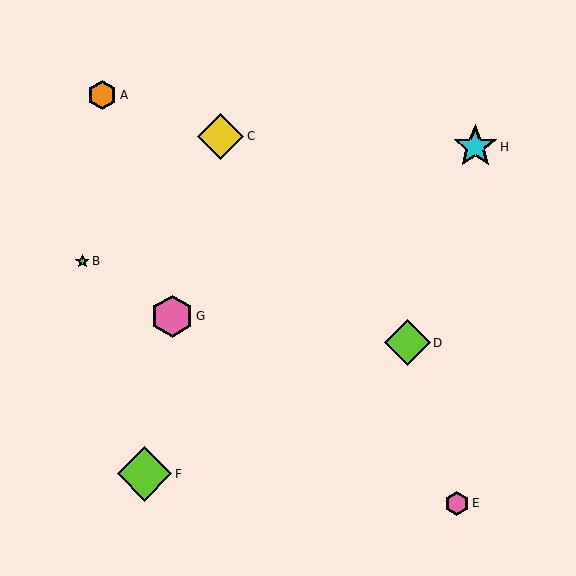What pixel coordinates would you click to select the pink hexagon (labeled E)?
Click at (457, 503) to select the pink hexagon E.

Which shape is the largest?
The lime diamond (labeled F) is the largest.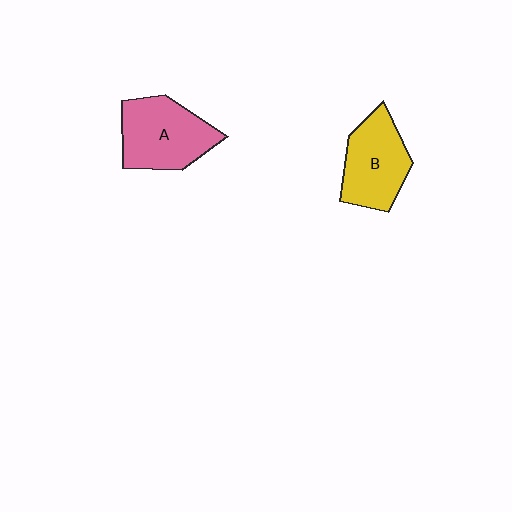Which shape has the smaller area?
Shape B (yellow).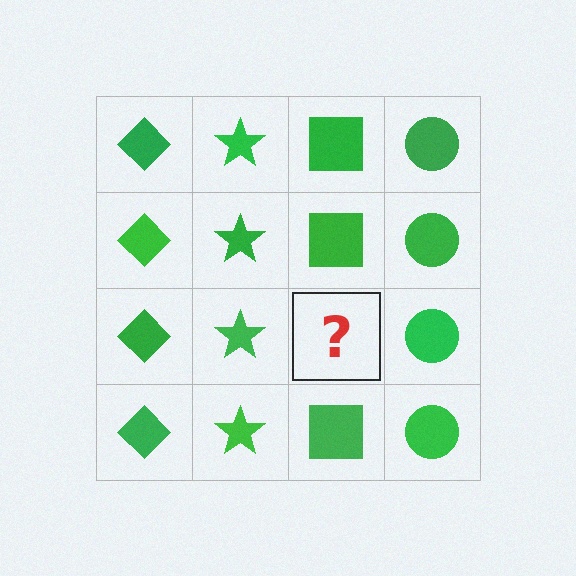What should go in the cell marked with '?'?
The missing cell should contain a green square.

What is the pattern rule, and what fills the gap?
The rule is that each column has a consistent shape. The gap should be filled with a green square.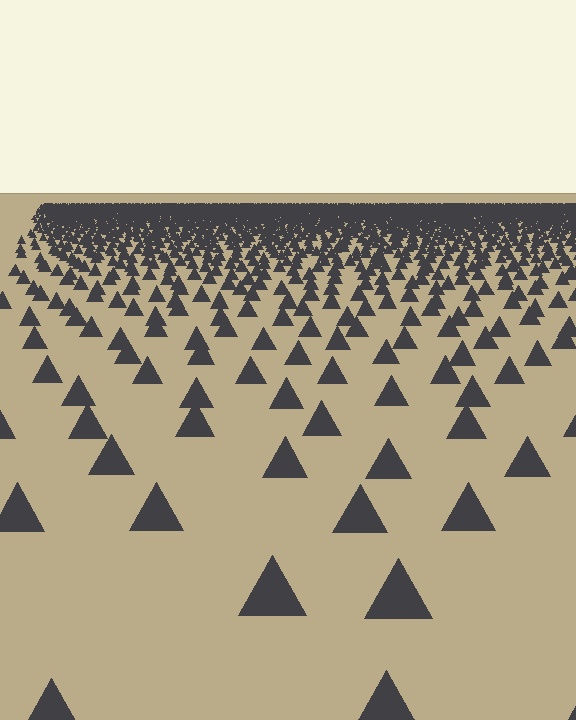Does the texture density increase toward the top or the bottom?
Density increases toward the top.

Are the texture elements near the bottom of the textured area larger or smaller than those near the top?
Larger. Near the bottom, elements are closer to the viewer and appear at a bigger on-screen size.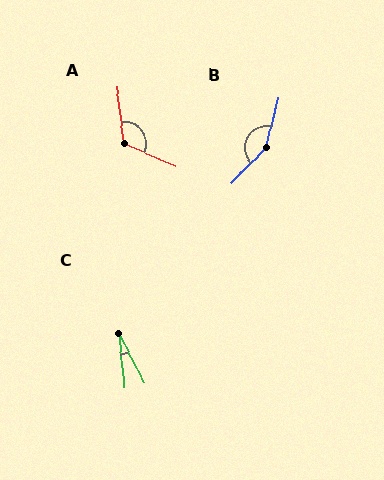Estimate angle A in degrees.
Approximately 120 degrees.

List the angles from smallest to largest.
C (21°), A (120°), B (150°).